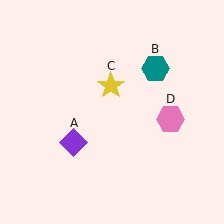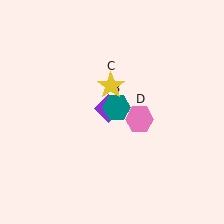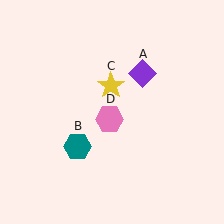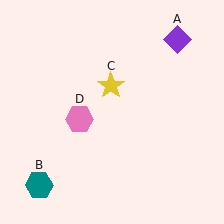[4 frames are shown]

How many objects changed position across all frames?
3 objects changed position: purple diamond (object A), teal hexagon (object B), pink hexagon (object D).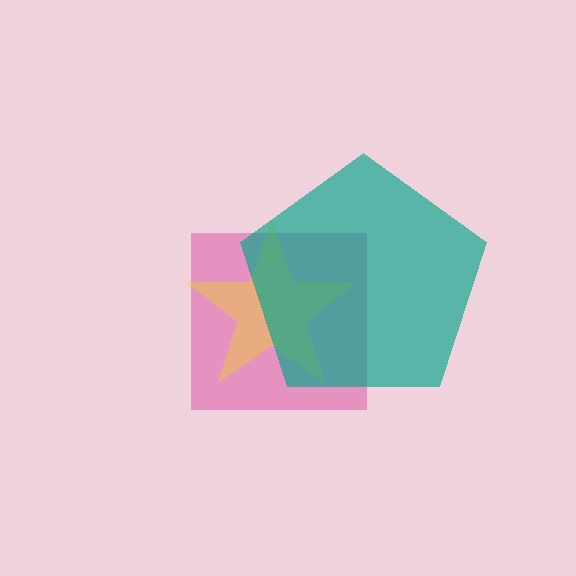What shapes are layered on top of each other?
The layered shapes are: a magenta square, a yellow star, a teal pentagon.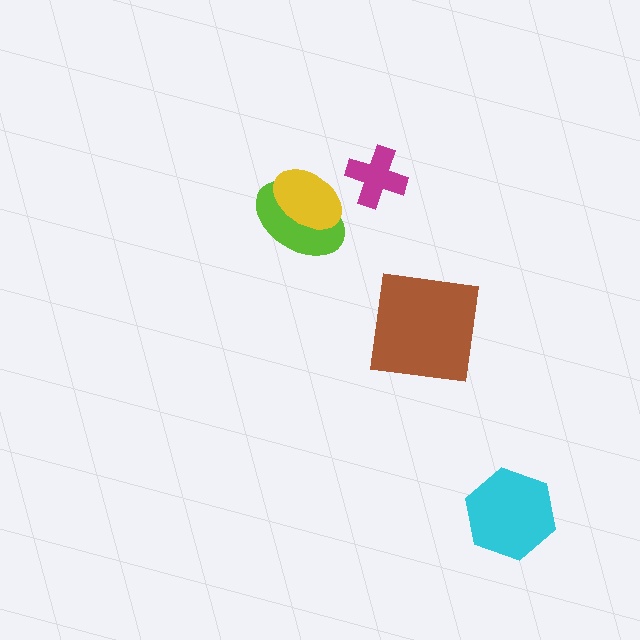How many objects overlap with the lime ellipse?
1 object overlaps with the lime ellipse.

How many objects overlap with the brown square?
0 objects overlap with the brown square.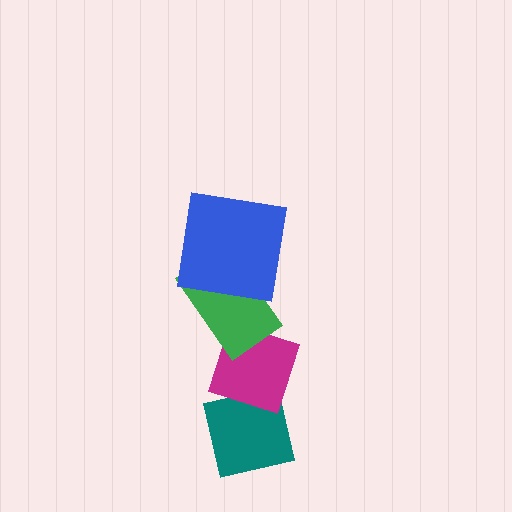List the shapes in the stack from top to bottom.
From top to bottom: the blue square, the green rectangle, the magenta diamond, the teal square.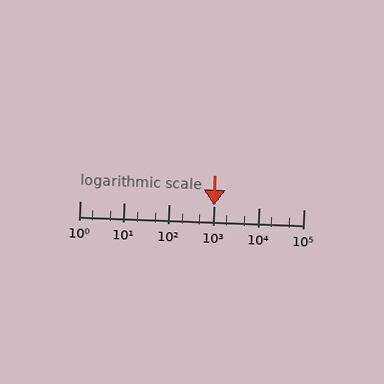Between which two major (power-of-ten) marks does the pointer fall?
The pointer is between 1000 and 10000.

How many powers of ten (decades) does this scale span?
The scale spans 5 decades, from 1 to 100000.